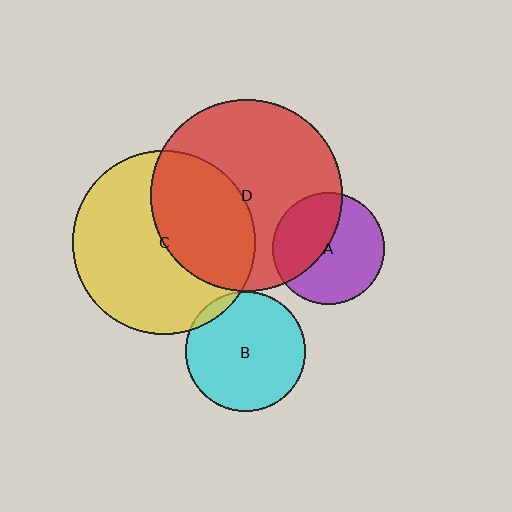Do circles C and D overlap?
Yes.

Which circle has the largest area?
Circle D (red).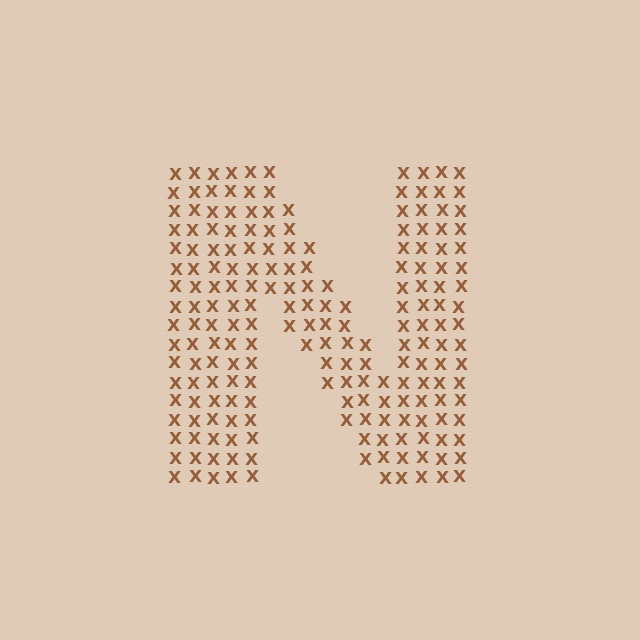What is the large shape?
The large shape is the letter N.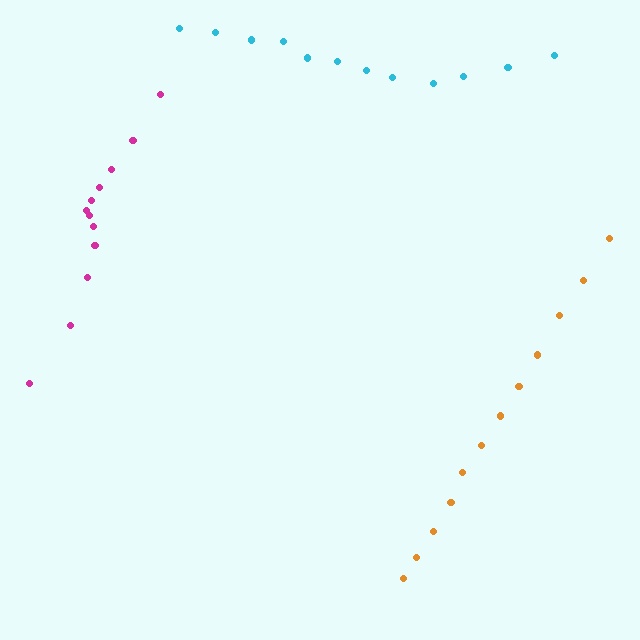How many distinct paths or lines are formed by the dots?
There are 3 distinct paths.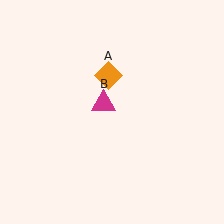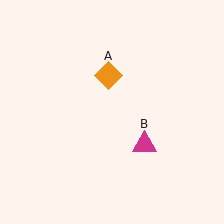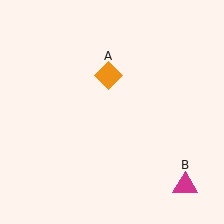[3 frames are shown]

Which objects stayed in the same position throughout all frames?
Orange diamond (object A) remained stationary.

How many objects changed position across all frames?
1 object changed position: magenta triangle (object B).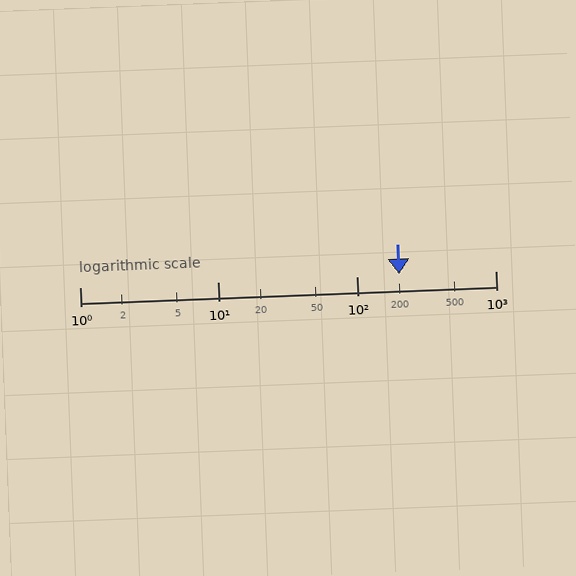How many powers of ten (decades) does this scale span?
The scale spans 3 decades, from 1 to 1000.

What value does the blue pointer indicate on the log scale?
The pointer indicates approximately 200.